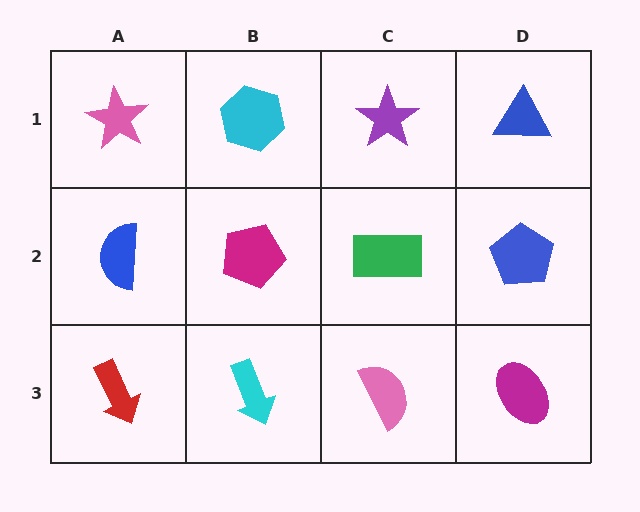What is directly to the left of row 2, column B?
A blue semicircle.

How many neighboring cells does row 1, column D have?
2.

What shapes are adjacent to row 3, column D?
A blue pentagon (row 2, column D), a pink semicircle (row 3, column C).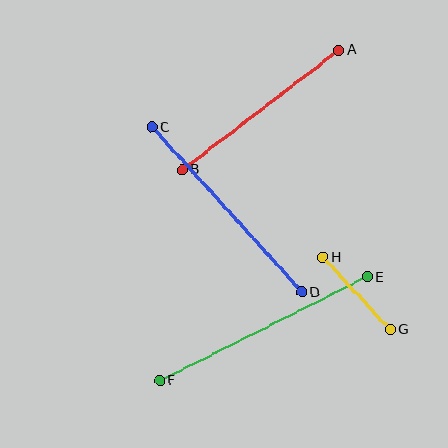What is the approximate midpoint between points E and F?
The midpoint is at approximately (263, 329) pixels.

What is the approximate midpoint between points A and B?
The midpoint is at approximately (261, 110) pixels.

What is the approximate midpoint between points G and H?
The midpoint is at approximately (356, 294) pixels.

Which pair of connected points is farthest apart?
Points E and F are farthest apart.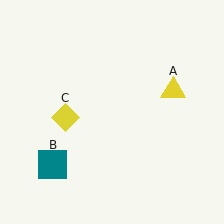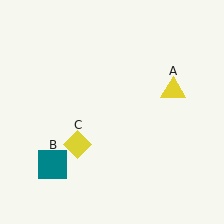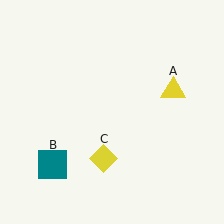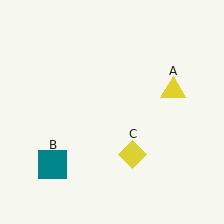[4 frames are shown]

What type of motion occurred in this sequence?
The yellow diamond (object C) rotated counterclockwise around the center of the scene.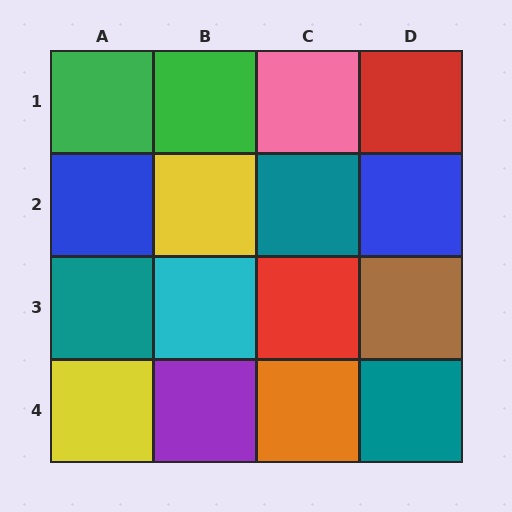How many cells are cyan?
1 cell is cyan.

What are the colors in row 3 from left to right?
Teal, cyan, red, brown.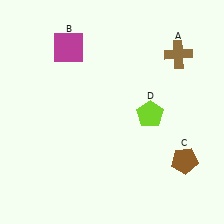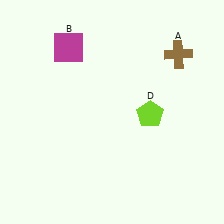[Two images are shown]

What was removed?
The brown pentagon (C) was removed in Image 2.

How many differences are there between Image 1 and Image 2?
There is 1 difference between the two images.